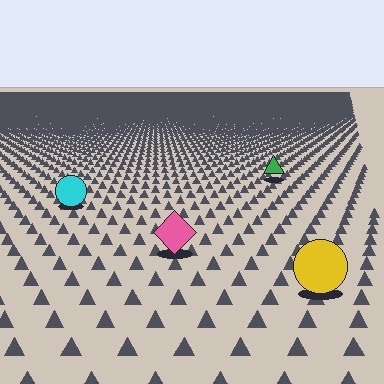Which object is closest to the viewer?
The yellow circle is closest. The texture marks near it are larger and more spread out.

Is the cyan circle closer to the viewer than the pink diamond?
No. The pink diamond is closer — you can tell from the texture gradient: the ground texture is coarser near it.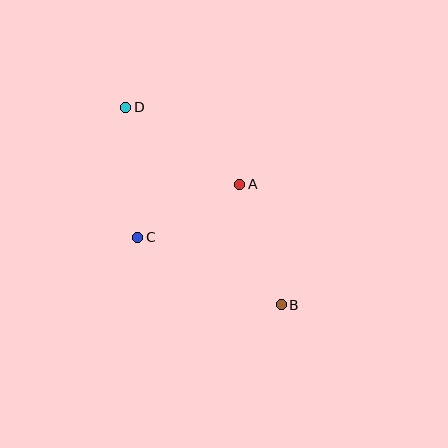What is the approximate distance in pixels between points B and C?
The distance between B and C is approximately 158 pixels.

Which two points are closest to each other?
Points A and C are closest to each other.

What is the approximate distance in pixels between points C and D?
The distance between C and D is approximately 131 pixels.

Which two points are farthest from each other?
Points B and D are farthest from each other.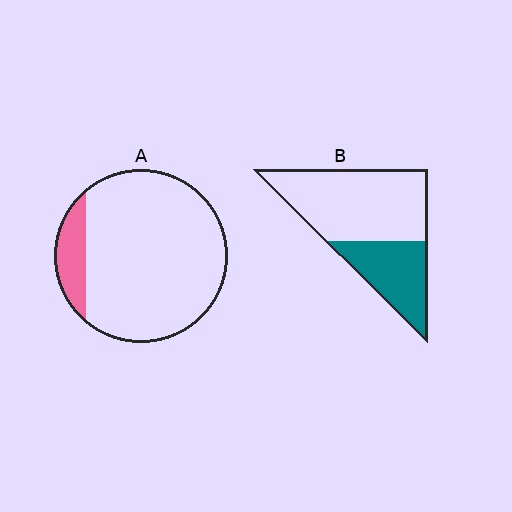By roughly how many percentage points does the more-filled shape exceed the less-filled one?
By roughly 20 percentage points (B over A).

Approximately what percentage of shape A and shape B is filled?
A is approximately 15% and B is approximately 35%.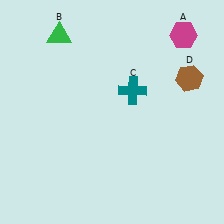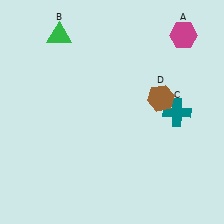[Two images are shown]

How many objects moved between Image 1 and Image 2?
2 objects moved between the two images.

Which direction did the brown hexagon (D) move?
The brown hexagon (D) moved left.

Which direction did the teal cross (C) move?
The teal cross (C) moved right.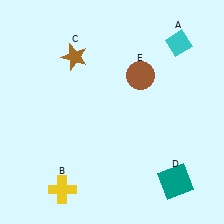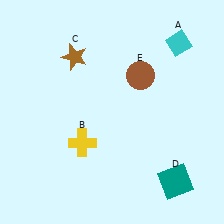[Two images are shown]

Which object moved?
The yellow cross (B) moved up.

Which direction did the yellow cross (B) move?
The yellow cross (B) moved up.